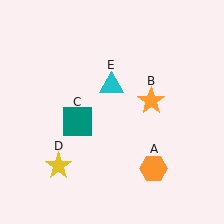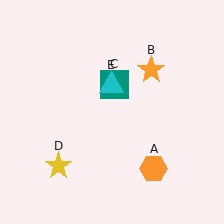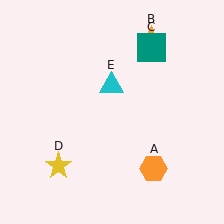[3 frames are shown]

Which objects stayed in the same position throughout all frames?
Orange hexagon (object A) and yellow star (object D) and cyan triangle (object E) remained stationary.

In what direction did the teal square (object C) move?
The teal square (object C) moved up and to the right.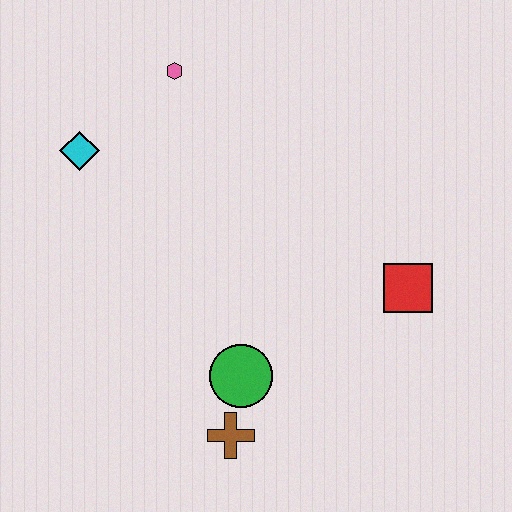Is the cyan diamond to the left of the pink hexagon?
Yes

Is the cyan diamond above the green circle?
Yes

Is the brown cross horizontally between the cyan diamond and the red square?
Yes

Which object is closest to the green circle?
The brown cross is closest to the green circle.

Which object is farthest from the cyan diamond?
The red square is farthest from the cyan diamond.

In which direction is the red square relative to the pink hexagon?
The red square is to the right of the pink hexagon.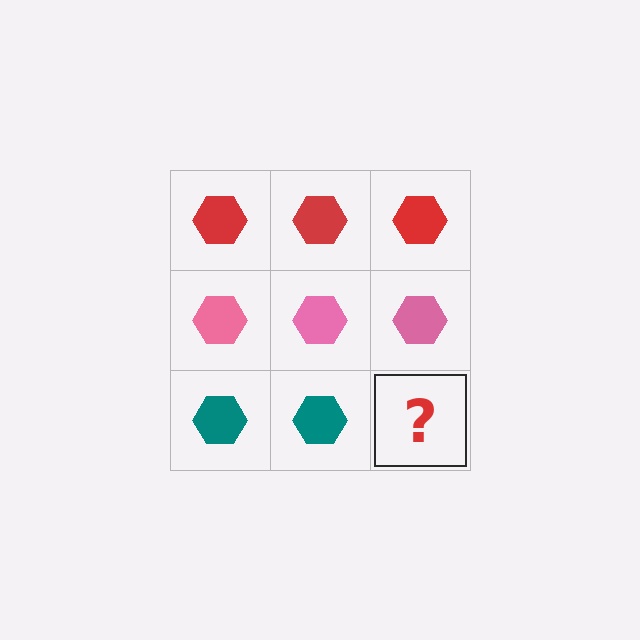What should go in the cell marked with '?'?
The missing cell should contain a teal hexagon.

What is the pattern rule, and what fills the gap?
The rule is that each row has a consistent color. The gap should be filled with a teal hexagon.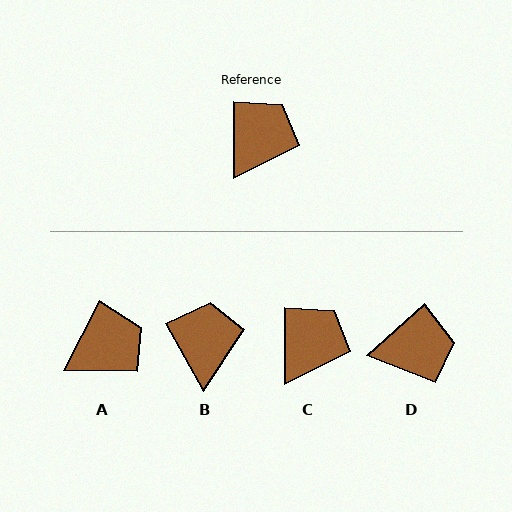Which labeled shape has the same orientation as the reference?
C.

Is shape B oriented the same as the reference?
No, it is off by about 29 degrees.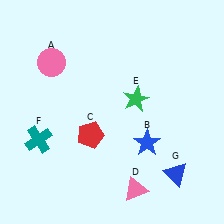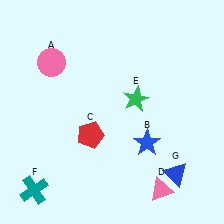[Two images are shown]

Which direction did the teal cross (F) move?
The teal cross (F) moved down.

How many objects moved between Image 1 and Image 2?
2 objects moved between the two images.